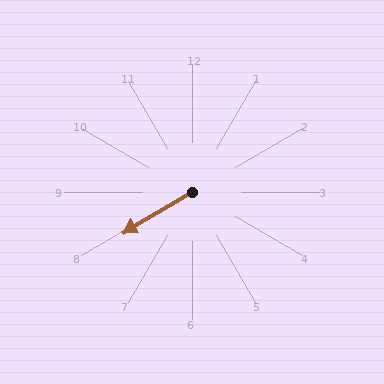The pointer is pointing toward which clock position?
Roughly 8 o'clock.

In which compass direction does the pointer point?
Southwest.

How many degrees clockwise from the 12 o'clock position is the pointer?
Approximately 239 degrees.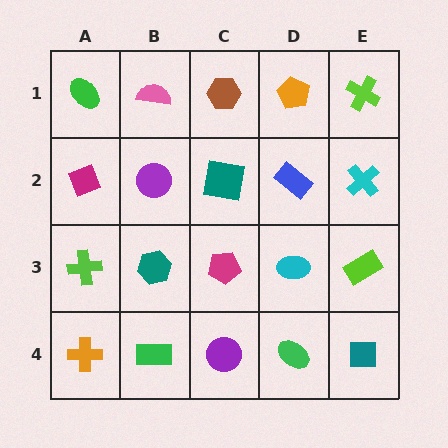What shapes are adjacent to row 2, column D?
An orange pentagon (row 1, column D), a cyan ellipse (row 3, column D), a teal square (row 2, column C), a cyan cross (row 2, column E).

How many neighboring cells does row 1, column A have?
2.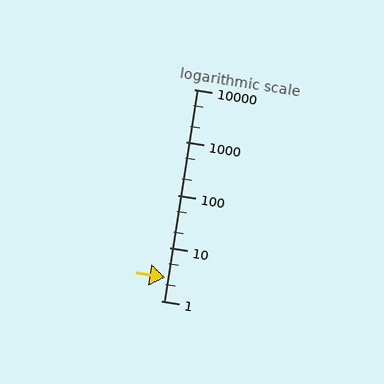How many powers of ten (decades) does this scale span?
The scale spans 4 decades, from 1 to 10000.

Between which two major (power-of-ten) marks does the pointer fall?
The pointer is between 1 and 10.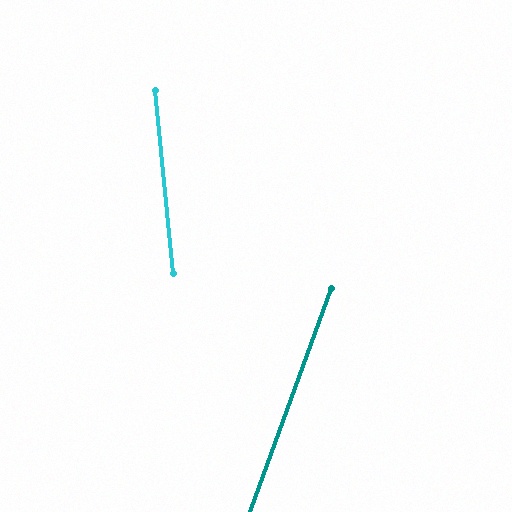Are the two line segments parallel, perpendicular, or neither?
Neither parallel nor perpendicular — they differ by about 25°.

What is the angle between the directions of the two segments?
Approximately 25 degrees.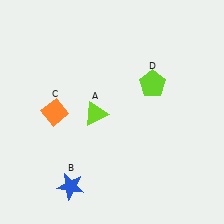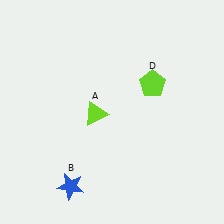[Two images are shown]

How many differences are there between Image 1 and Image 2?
There is 1 difference between the two images.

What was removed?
The orange diamond (C) was removed in Image 2.